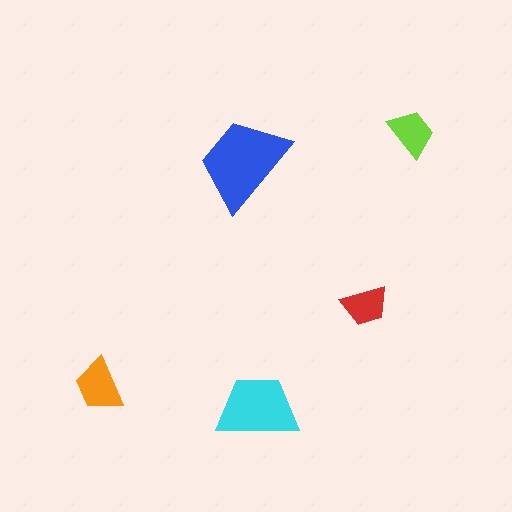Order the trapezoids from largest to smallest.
the blue one, the cyan one, the orange one, the lime one, the red one.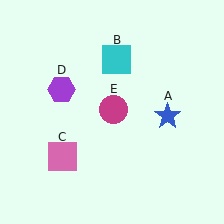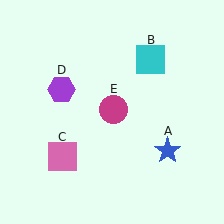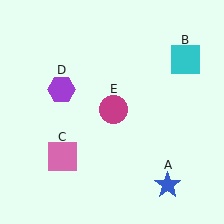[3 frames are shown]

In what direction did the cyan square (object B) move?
The cyan square (object B) moved right.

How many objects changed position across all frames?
2 objects changed position: blue star (object A), cyan square (object B).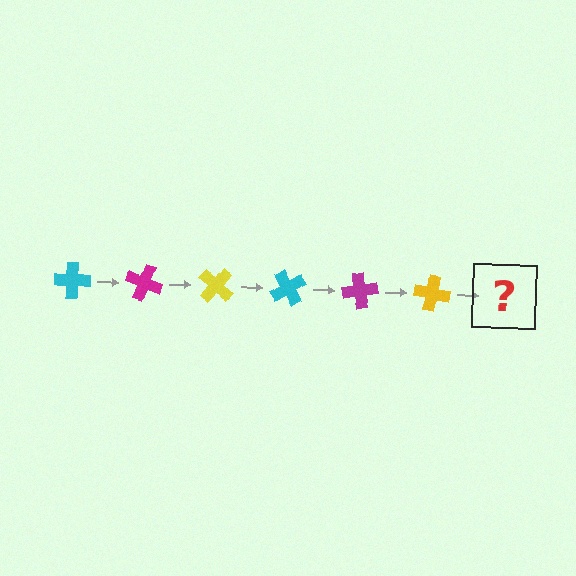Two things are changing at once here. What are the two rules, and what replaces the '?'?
The two rules are that it rotates 20 degrees each step and the color cycles through cyan, magenta, and yellow. The '?' should be a cyan cross, rotated 120 degrees from the start.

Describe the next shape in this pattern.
It should be a cyan cross, rotated 120 degrees from the start.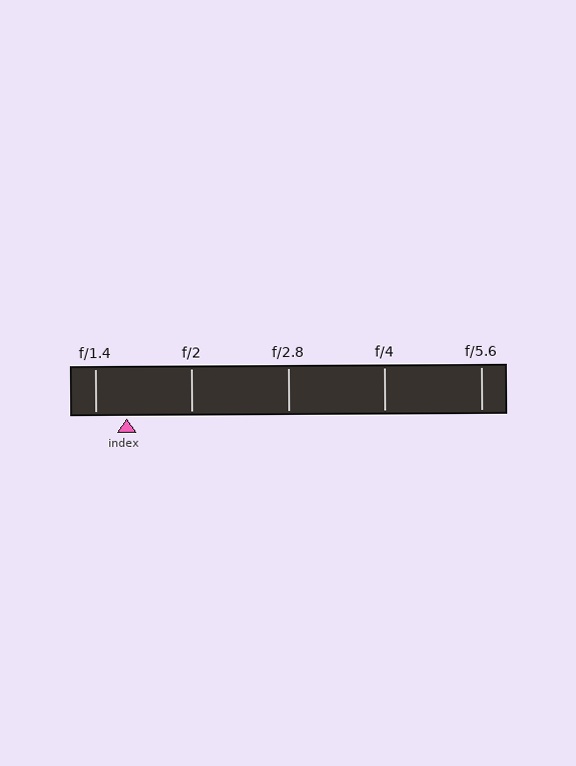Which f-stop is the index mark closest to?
The index mark is closest to f/1.4.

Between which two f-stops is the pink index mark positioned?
The index mark is between f/1.4 and f/2.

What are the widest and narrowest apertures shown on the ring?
The widest aperture shown is f/1.4 and the narrowest is f/5.6.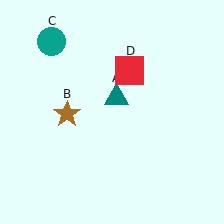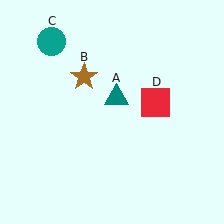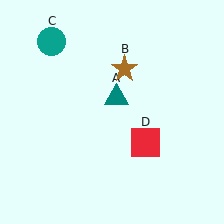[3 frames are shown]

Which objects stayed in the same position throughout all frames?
Teal triangle (object A) and teal circle (object C) remained stationary.